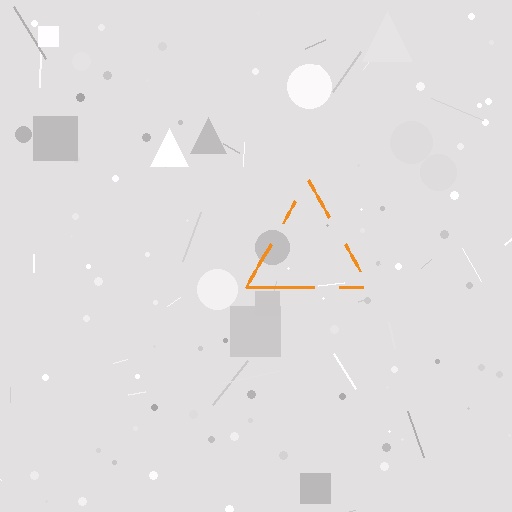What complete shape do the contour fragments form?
The contour fragments form a triangle.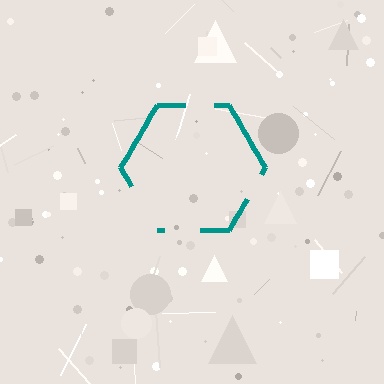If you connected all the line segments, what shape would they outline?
They would outline a hexagon.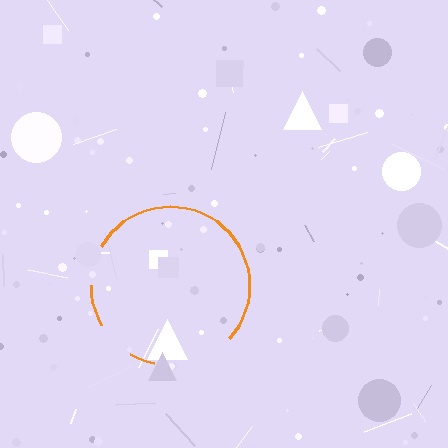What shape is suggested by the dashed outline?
The dashed outline suggests a circle.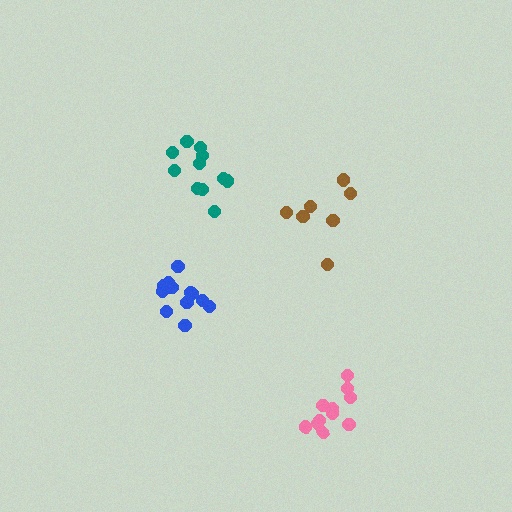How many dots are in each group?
Group 1: 12 dots, Group 2: 11 dots, Group 3: 11 dots, Group 4: 7 dots (41 total).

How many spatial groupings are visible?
There are 4 spatial groupings.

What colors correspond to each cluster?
The clusters are colored: blue, teal, pink, brown.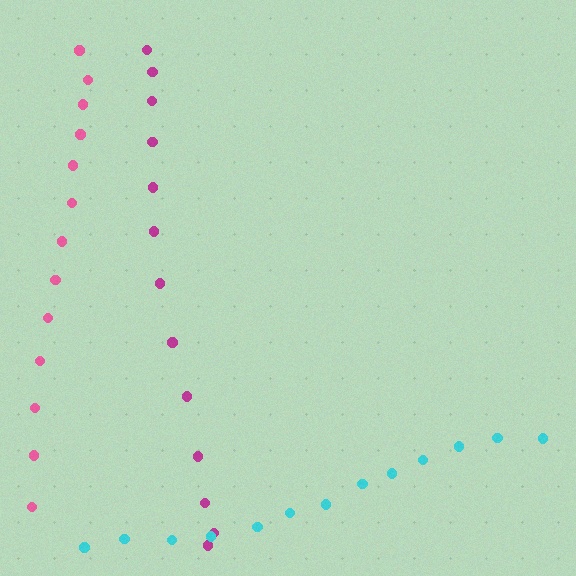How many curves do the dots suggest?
There are 3 distinct paths.